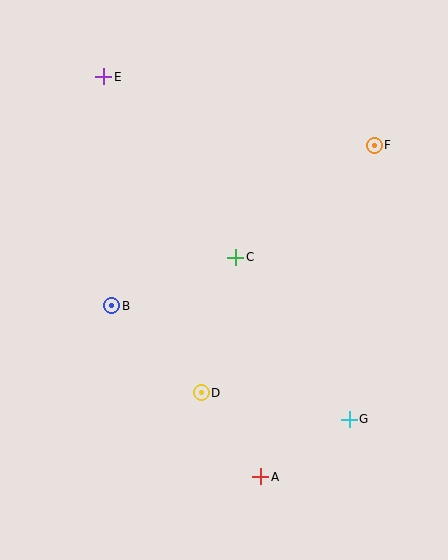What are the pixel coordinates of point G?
Point G is at (349, 419).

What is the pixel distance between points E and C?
The distance between E and C is 224 pixels.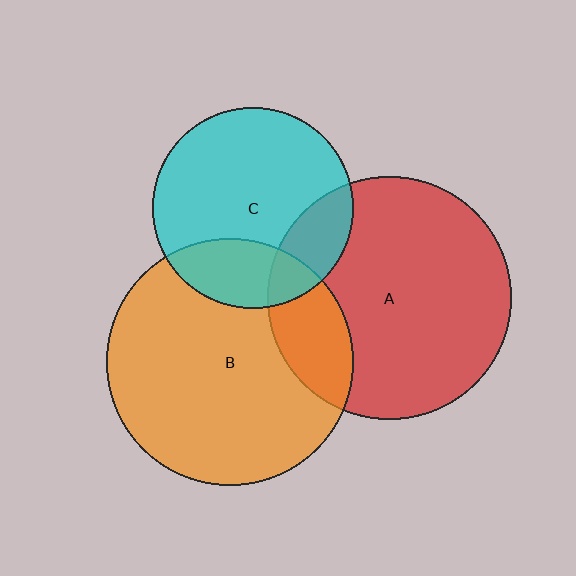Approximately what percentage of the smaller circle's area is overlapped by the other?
Approximately 20%.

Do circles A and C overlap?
Yes.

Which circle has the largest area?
Circle B (orange).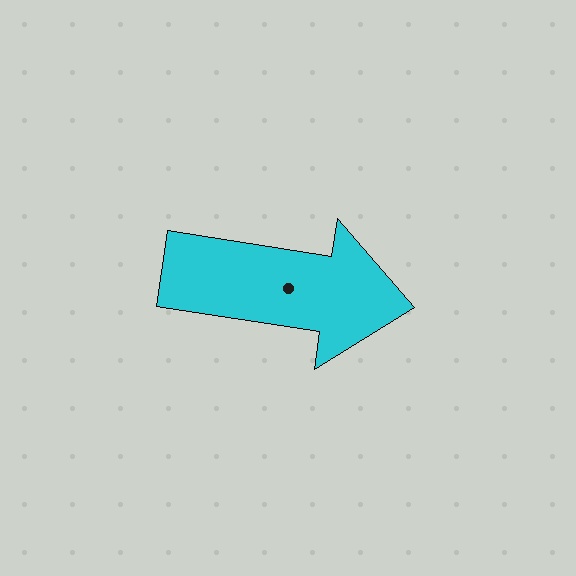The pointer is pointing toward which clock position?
Roughly 3 o'clock.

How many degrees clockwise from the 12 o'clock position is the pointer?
Approximately 99 degrees.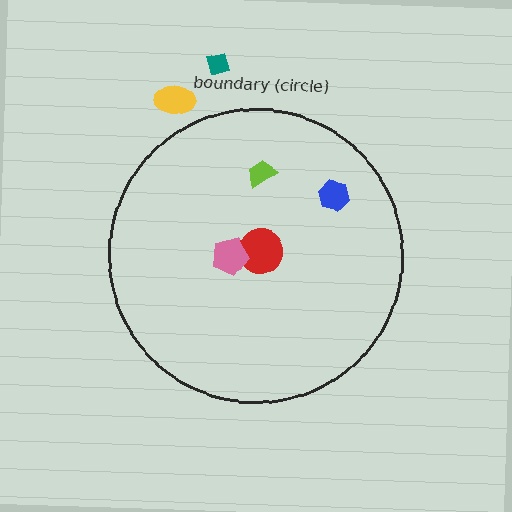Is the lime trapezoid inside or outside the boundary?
Inside.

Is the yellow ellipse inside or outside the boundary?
Outside.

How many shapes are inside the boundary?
4 inside, 2 outside.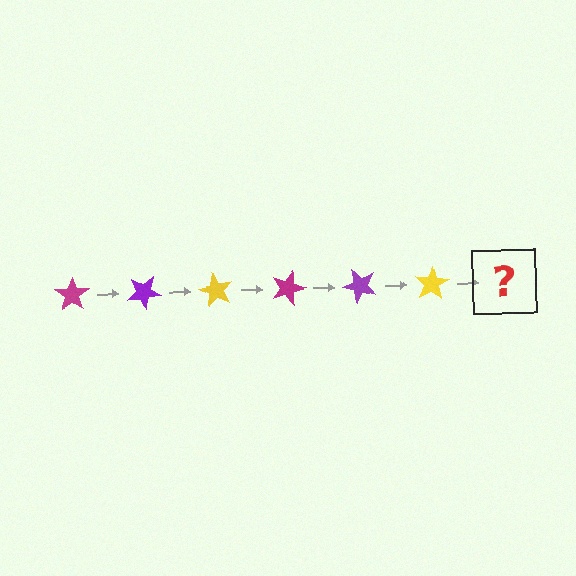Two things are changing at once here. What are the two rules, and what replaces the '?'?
The two rules are that it rotates 30 degrees each step and the color cycles through magenta, purple, and yellow. The '?' should be a magenta star, rotated 180 degrees from the start.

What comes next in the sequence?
The next element should be a magenta star, rotated 180 degrees from the start.